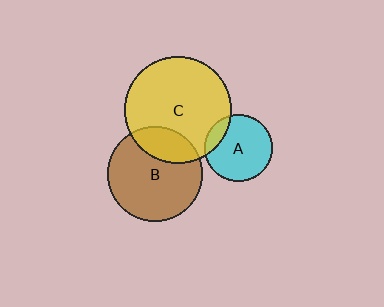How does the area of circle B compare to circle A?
Approximately 2.0 times.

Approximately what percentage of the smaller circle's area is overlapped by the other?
Approximately 25%.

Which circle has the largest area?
Circle C (yellow).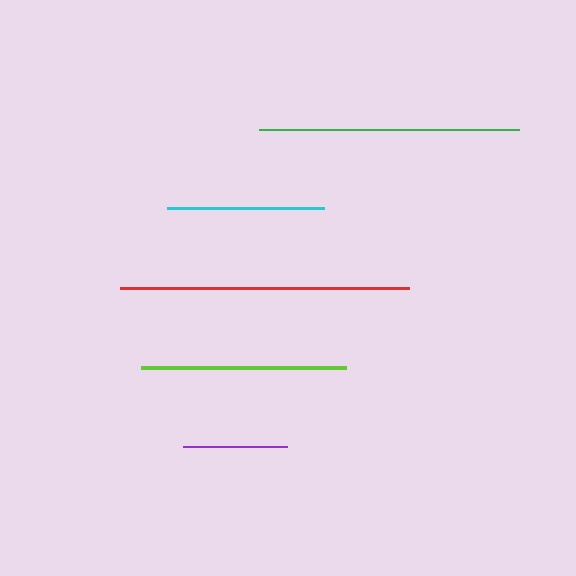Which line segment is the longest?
The red line is the longest at approximately 289 pixels.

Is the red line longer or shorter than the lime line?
The red line is longer than the lime line.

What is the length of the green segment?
The green segment is approximately 259 pixels long.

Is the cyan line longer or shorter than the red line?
The red line is longer than the cyan line.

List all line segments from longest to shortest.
From longest to shortest: red, green, lime, cyan, purple.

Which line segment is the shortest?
The purple line is the shortest at approximately 104 pixels.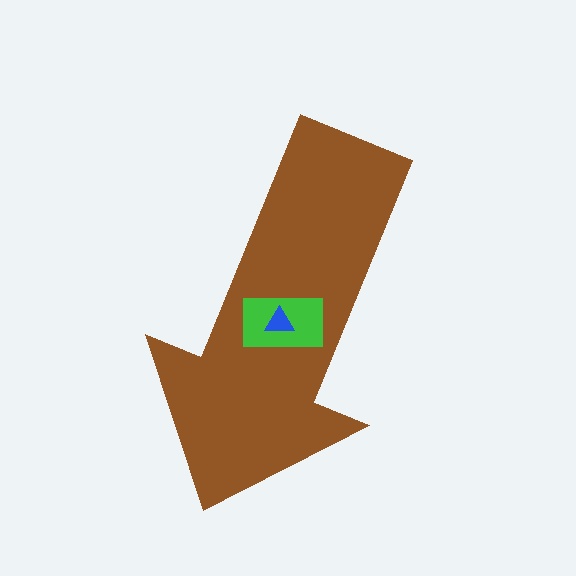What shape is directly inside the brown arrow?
The green rectangle.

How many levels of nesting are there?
3.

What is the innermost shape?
The blue triangle.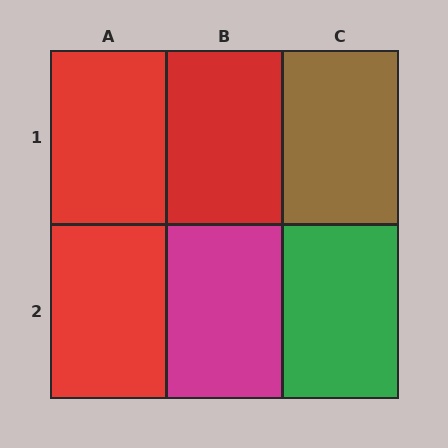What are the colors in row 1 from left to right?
Red, red, brown.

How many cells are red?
3 cells are red.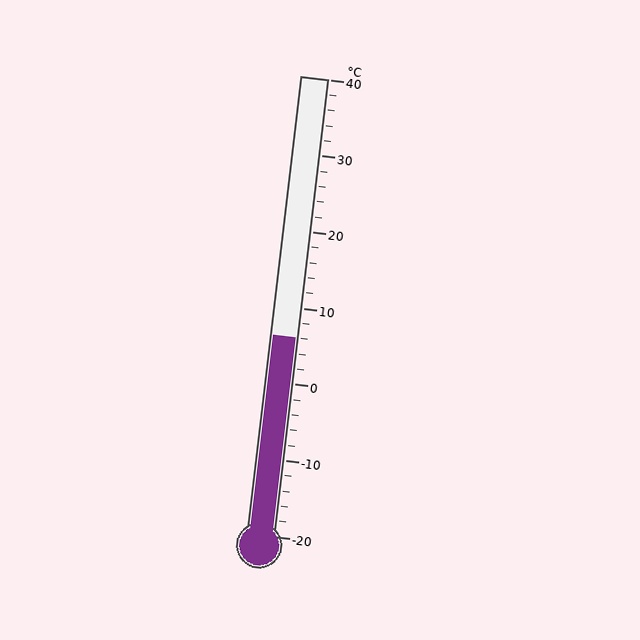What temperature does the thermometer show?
The thermometer shows approximately 6°C.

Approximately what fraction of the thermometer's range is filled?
The thermometer is filled to approximately 45% of its range.